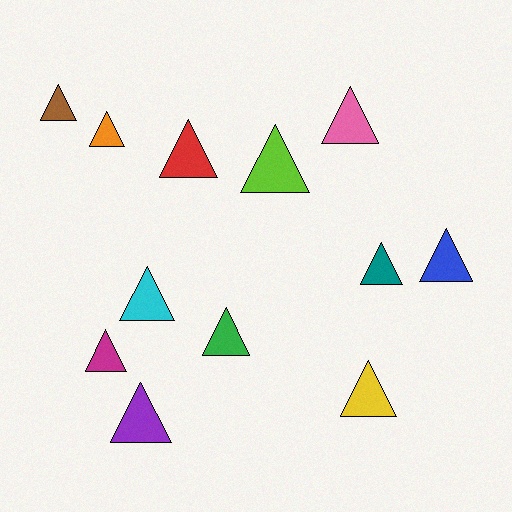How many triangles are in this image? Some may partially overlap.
There are 12 triangles.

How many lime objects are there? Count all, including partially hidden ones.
There is 1 lime object.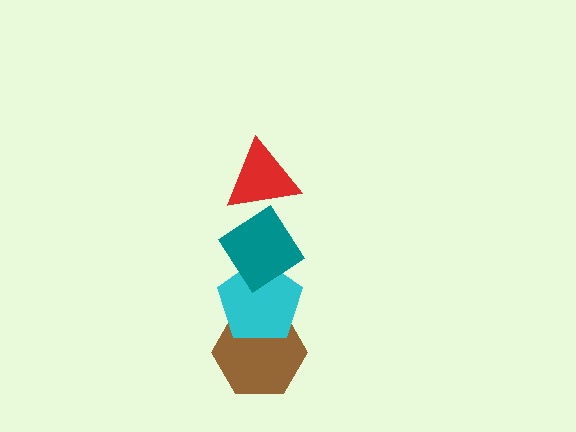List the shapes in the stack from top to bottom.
From top to bottom: the red triangle, the teal diamond, the cyan pentagon, the brown hexagon.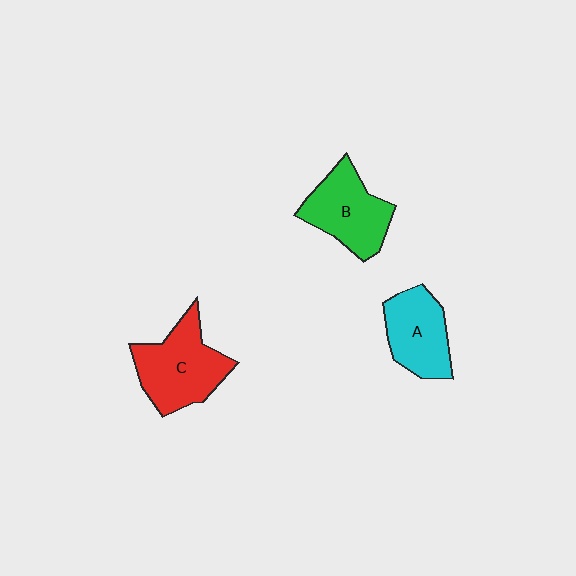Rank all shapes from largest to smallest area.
From largest to smallest: C (red), B (green), A (cyan).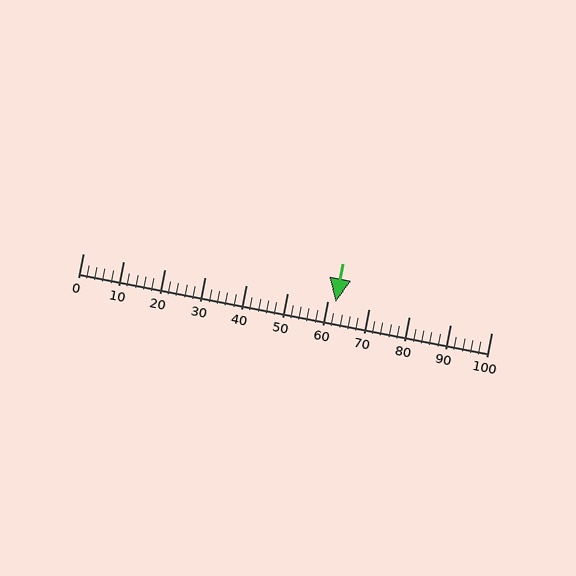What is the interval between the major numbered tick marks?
The major tick marks are spaced 10 units apart.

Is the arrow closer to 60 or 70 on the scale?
The arrow is closer to 60.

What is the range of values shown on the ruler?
The ruler shows values from 0 to 100.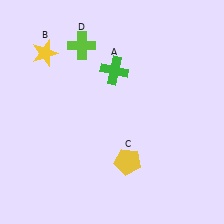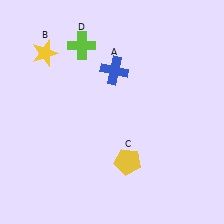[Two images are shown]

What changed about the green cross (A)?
In Image 1, A is green. In Image 2, it changed to blue.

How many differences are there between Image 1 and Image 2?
There is 1 difference between the two images.